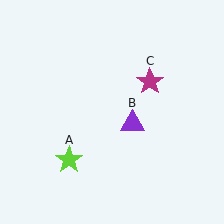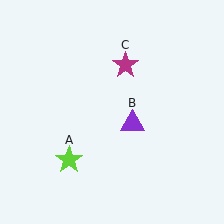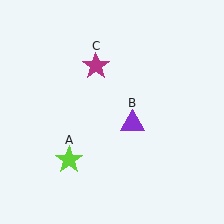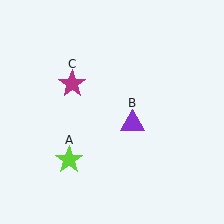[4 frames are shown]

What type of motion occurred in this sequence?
The magenta star (object C) rotated counterclockwise around the center of the scene.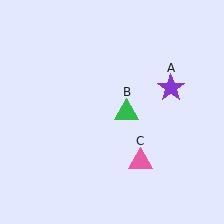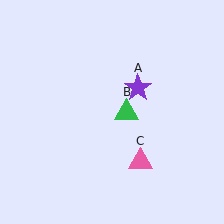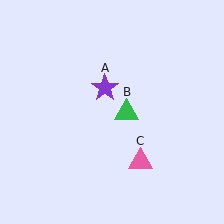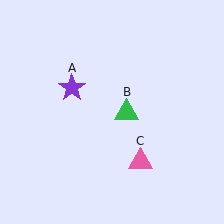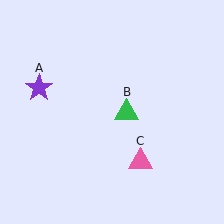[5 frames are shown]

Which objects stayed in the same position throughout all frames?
Green triangle (object B) and pink triangle (object C) remained stationary.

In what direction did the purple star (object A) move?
The purple star (object A) moved left.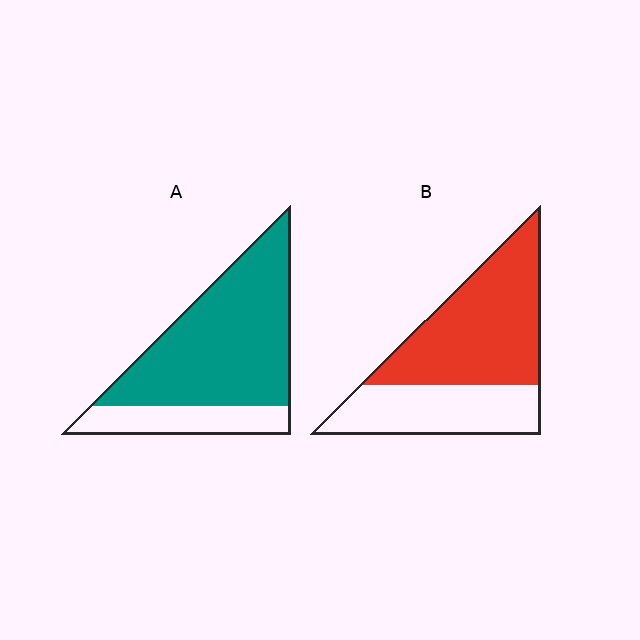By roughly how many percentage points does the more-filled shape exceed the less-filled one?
By roughly 15 percentage points (A over B).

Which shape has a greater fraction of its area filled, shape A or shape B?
Shape A.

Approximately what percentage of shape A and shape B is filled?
A is approximately 75% and B is approximately 60%.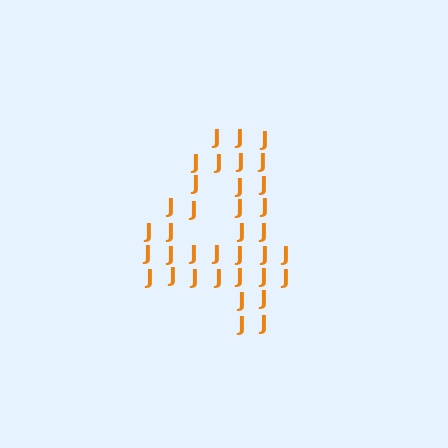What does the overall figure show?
The overall figure shows the digit 4.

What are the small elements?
The small elements are letter J's.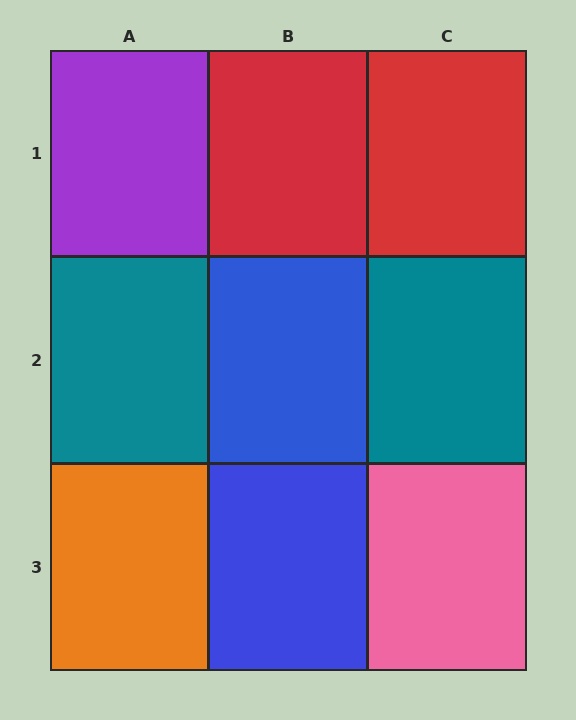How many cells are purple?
1 cell is purple.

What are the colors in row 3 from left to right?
Orange, blue, pink.